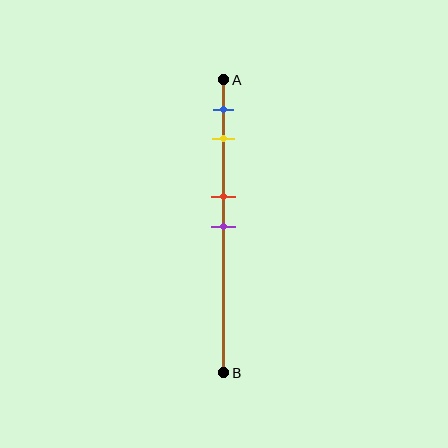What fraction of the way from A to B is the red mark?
The red mark is approximately 40% (0.4) of the way from A to B.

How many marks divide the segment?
There are 4 marks dividing the segment.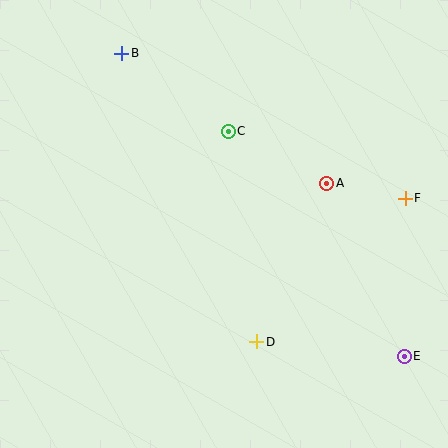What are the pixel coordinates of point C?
Point C is at (228, 132).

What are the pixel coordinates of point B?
Point B is at (122, 53).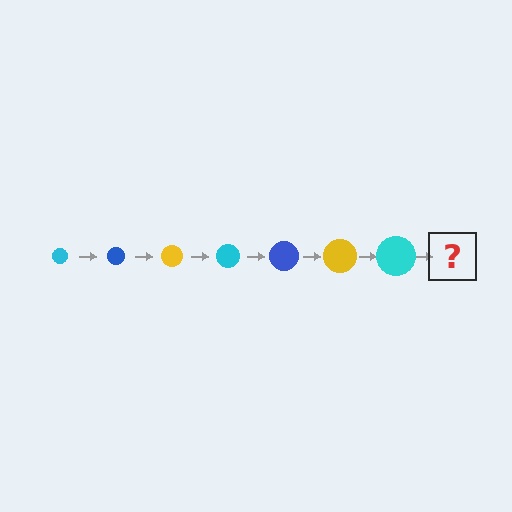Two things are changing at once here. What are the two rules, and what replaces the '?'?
The two rules are that the circle grows larger each step and the color cycles through cyan, blue, and yellow. The '?' should be a blue circle, larger than the previous one.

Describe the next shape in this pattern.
It should be a blue circle, larger than the previous one.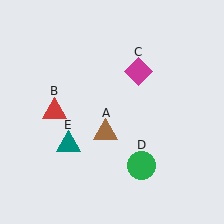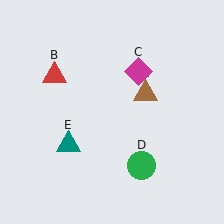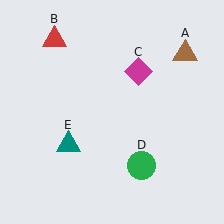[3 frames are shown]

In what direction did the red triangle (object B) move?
The red triangle (object B) moved up.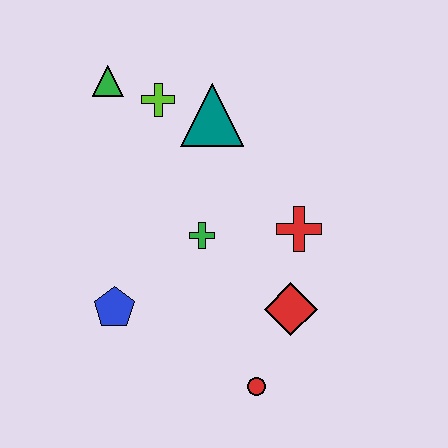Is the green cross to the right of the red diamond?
No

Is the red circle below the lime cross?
Yes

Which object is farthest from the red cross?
The green triangle is farthest from the red cross.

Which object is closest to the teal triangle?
The lime cross is closest to the teal triangle.